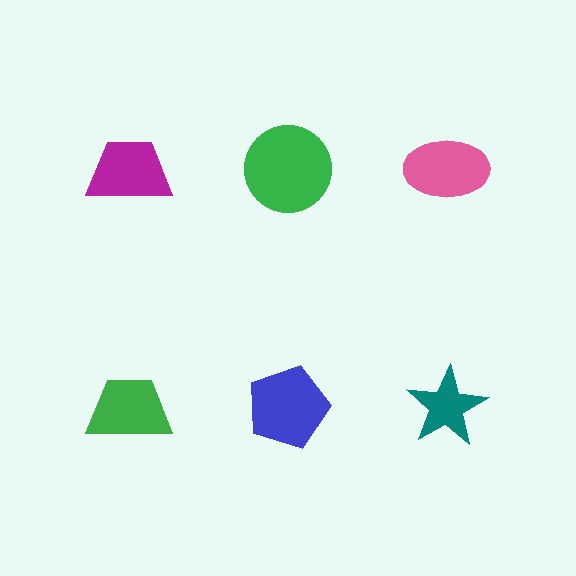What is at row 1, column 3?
A pink ellipse.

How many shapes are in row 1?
3 shapes.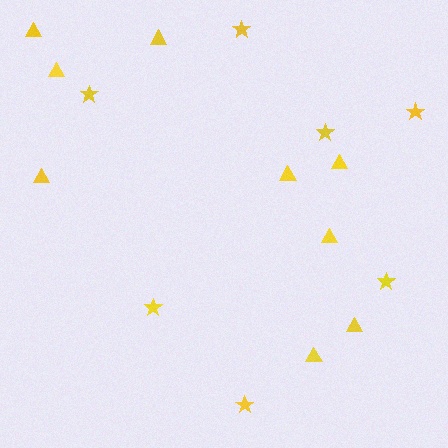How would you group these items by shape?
There are 2 groups: one group of stars (7) and one group of triangles (9).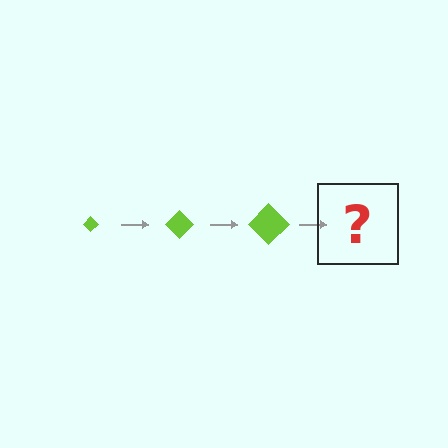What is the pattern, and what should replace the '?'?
The pattern is that the diamond gets progressively larger each step. The '?' should be a lime diamond, larger than the previous one.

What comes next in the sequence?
The next element should be a lime diamond, larger than the previous one.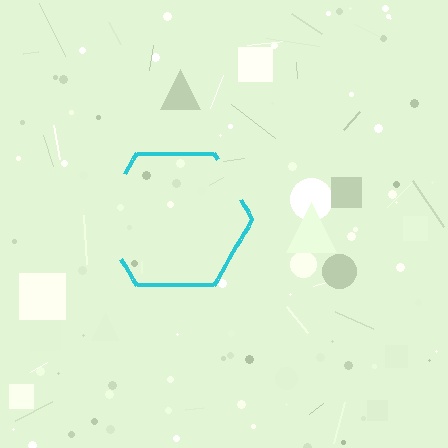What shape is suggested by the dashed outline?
The dashed outline suggests a hexagon.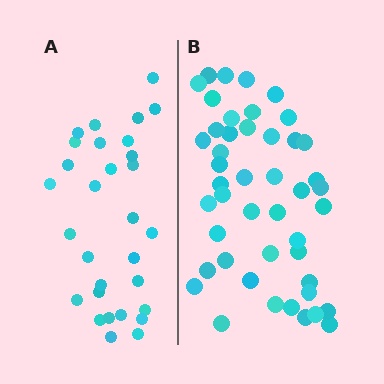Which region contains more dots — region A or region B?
Region B (the right region) has more dots.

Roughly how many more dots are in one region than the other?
Region B has approximately 15 more dots than region A.